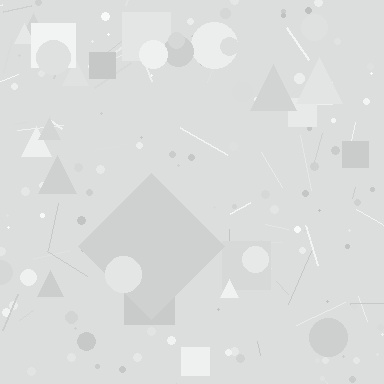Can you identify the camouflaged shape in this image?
The camouflaged shape is a diamond.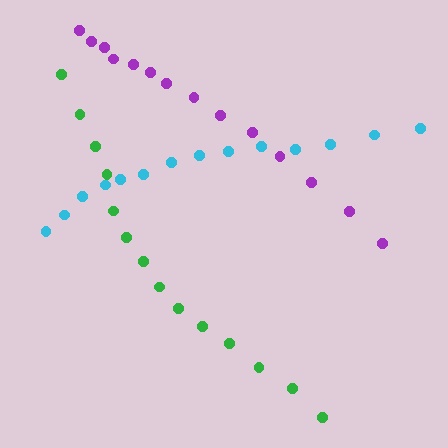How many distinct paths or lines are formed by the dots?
There are 3 distinct paths.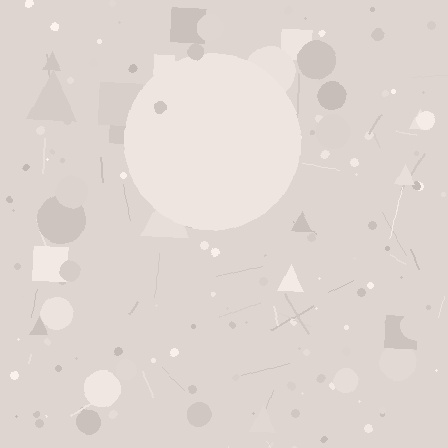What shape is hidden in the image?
A circle is hidden in the image.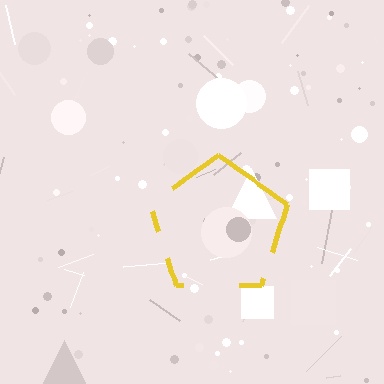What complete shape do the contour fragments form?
The contour fragments form a pentagon.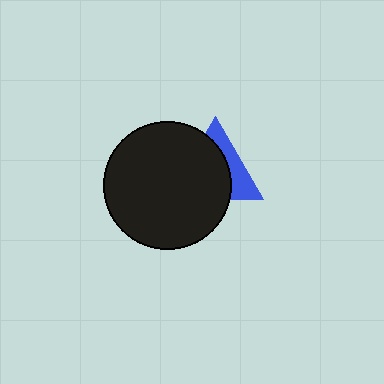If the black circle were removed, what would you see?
You would see the complete blue triangle.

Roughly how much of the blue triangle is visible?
A small part of it is visible (roughly 36%).